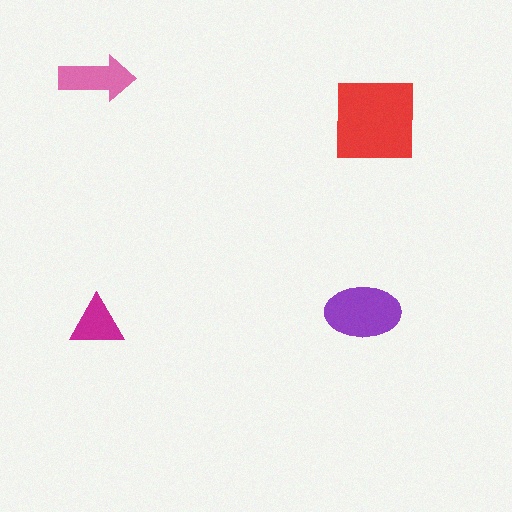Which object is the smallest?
The magenta triangle.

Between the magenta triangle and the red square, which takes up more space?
The red square.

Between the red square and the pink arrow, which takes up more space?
The red square.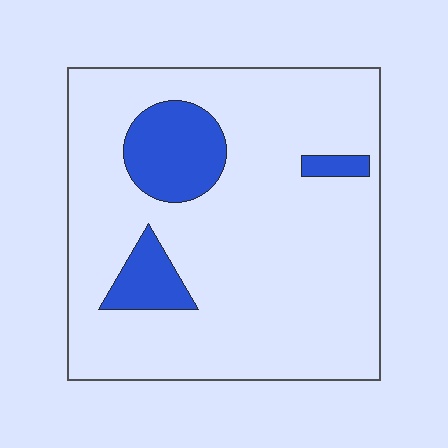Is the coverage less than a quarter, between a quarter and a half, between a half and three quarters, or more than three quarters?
Less than a quarter.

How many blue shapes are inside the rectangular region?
3.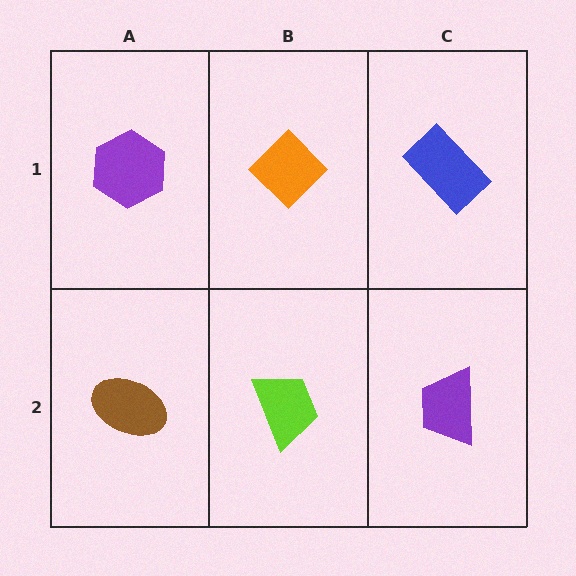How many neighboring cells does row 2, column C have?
2.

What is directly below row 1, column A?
A brown ellipse.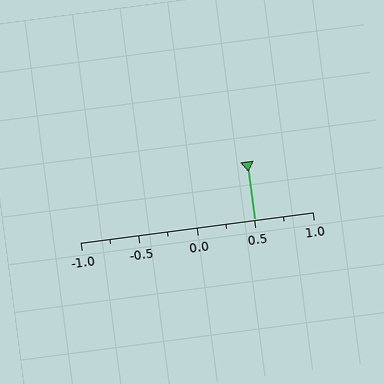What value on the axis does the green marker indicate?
The marker indicates approximately 0.5.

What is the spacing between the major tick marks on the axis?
The major ticks are spaced 0.5 apart.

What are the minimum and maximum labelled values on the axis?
The axis runs from -1.0 to 1.0.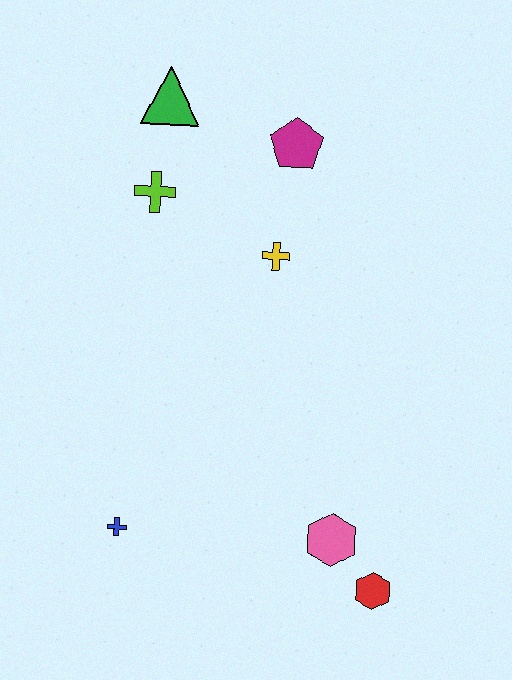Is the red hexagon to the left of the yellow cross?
No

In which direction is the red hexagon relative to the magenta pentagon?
The red hexagon is below the magenta pentagon.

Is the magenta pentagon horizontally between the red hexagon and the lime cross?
Yes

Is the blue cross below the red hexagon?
No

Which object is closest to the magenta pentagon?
The yellow cross is closest to the magenta pentagon.